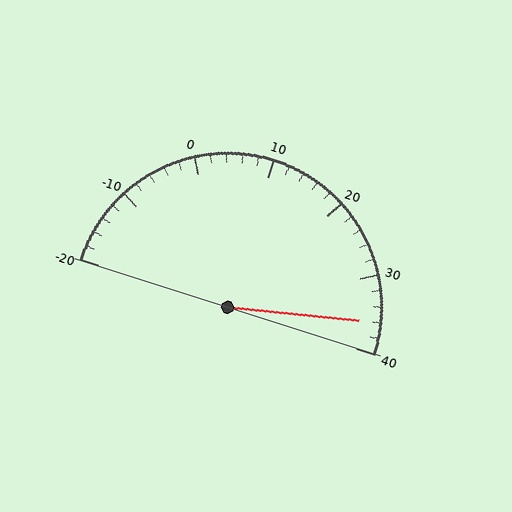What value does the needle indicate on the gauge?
The needle indicates approximately 36.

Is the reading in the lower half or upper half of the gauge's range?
The reading is in the upper half of the range (-20 to 40).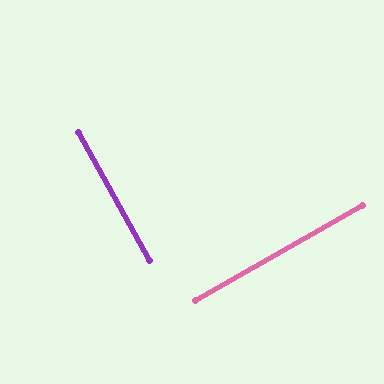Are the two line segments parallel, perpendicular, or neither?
Perpendicular — they meet at approximately 89°.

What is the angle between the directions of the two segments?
Approximately 89 degrees.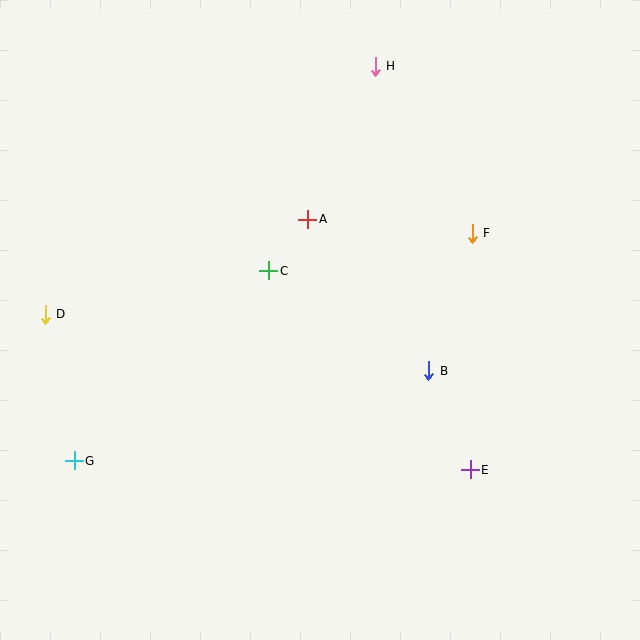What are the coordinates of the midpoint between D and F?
The midpoint between D and F is at (259, 274).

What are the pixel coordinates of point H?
Point H is at (375, 66).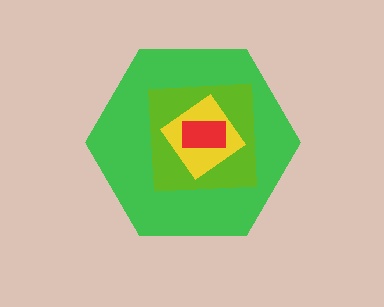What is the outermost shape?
The green hexagon.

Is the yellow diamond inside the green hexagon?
Yes.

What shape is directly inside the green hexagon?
The lime square.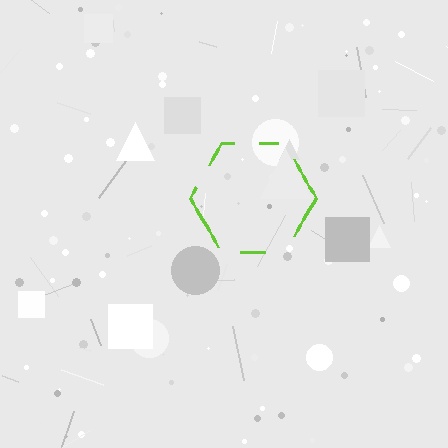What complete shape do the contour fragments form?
The contour fragments form a hexagon.